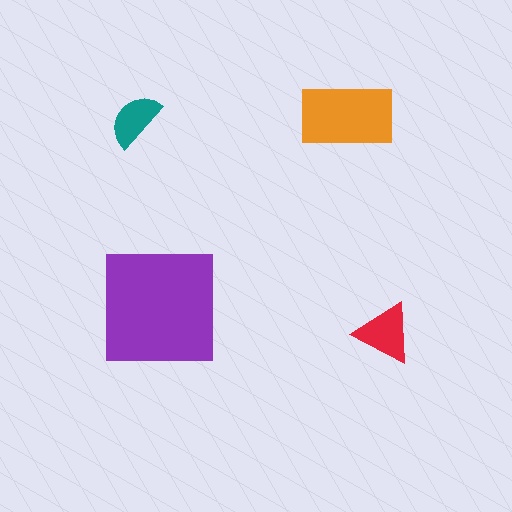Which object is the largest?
The purple square.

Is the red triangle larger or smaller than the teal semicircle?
Larger.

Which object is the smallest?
The teal semicircle.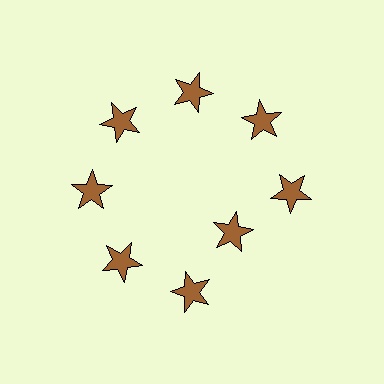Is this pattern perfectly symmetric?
No. The 8 brown stars are arranged in a ring, but one element near the 4 o'clock position is pulled inward toward the center, breaking the 8-fold rotational symmetry.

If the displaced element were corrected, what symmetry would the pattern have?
It would have 8-fold rotational symmetry — the pattern would map onto itself every 45 degrees.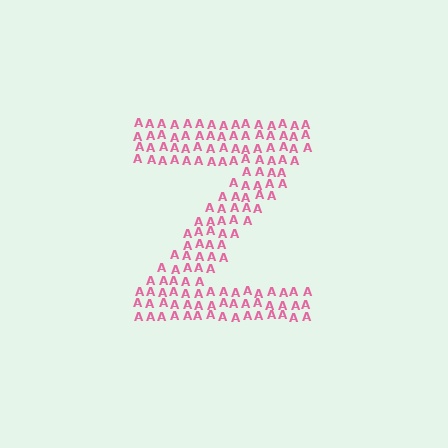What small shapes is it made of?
It is made of small letter A's.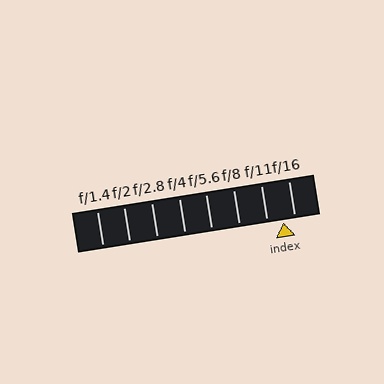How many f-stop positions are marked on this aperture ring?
There are 8 f-stop positions marked.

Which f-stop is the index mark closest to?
The index mark is closest to f/16.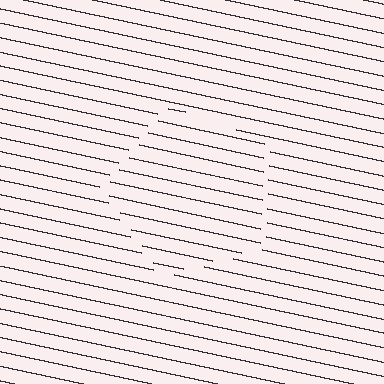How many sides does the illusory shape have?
5 sides — the line-ends trace a pentagon.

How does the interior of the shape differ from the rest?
The interior of the shape contains the same grating, shifted by half a period — the contour is defined by the phase discontinuity where line-ends from the inner and outer gratings abut.